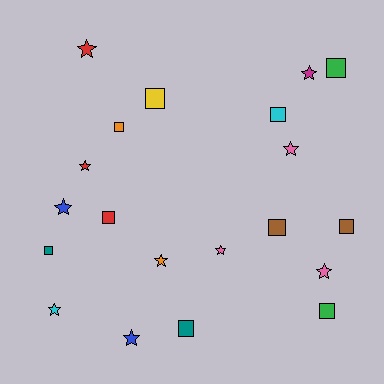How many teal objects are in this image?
There are 2 teal objects.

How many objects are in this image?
There are 20 objects.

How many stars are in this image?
There are 10 stars.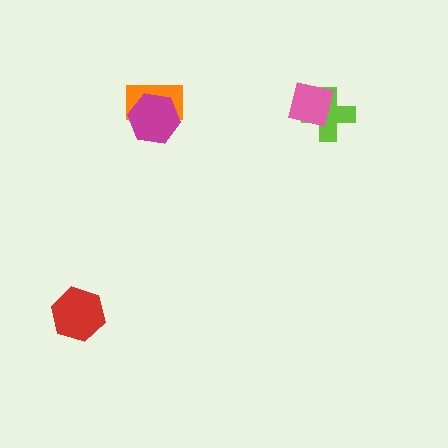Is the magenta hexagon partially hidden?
No, no other shape covers it.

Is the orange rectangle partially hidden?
Yes, it is partially covered by another shape.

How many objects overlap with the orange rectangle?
1 object overlaps with the orange rectangle.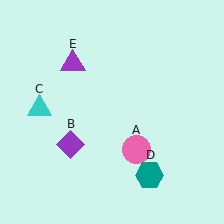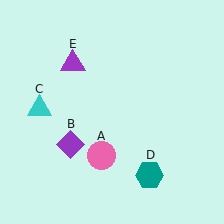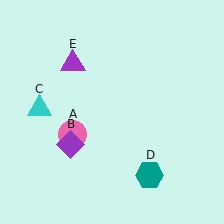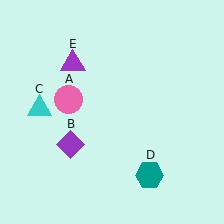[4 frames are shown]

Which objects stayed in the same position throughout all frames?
Purple diamond (object B) and cyan triangle (object C) and teal hexagon (object D) and purple triangle (object E) remained stationary.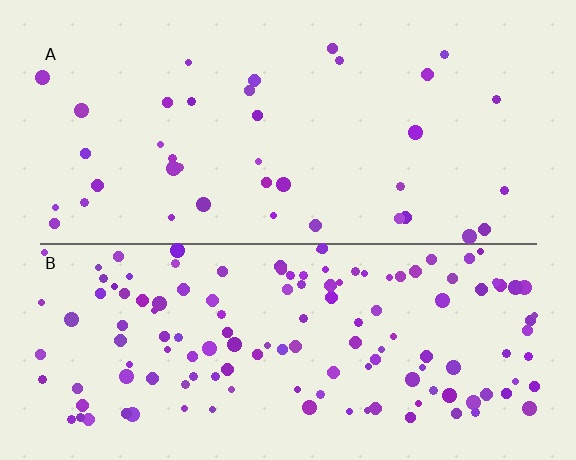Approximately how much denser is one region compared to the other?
Approximately 3.7× — region B over region A.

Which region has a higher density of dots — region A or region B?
B (the bottom).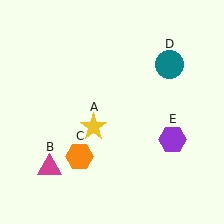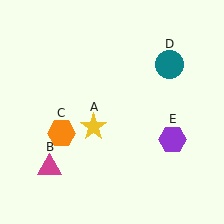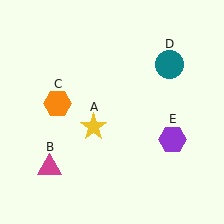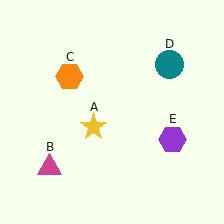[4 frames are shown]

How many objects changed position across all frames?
1 object changed position: orange hexagon (object C).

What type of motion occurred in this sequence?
The orange hexagon (object C) rotated clockwise around the center of the scene.